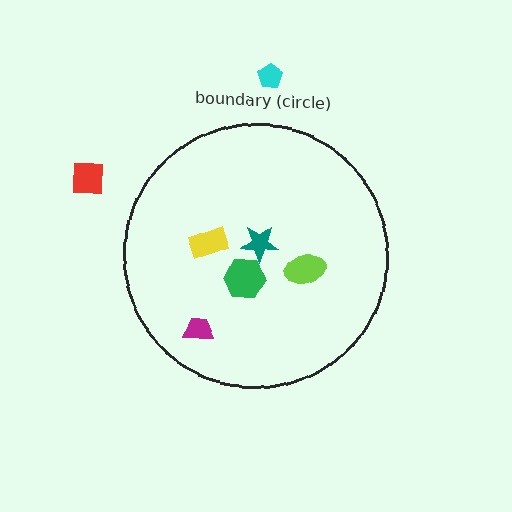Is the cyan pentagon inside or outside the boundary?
Outside.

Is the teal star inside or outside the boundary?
Inside.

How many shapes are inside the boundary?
5 inside, 2 outside.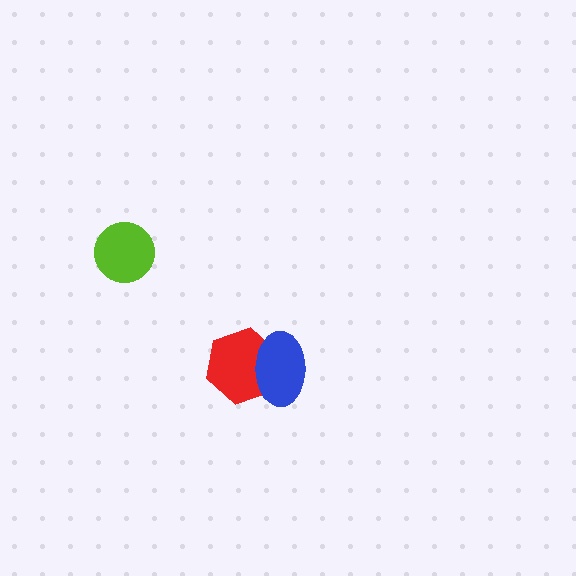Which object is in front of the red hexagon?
The blue ellipse is in front of the red hexagon.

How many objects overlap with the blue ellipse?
1 object overlaps with the blue ellipse.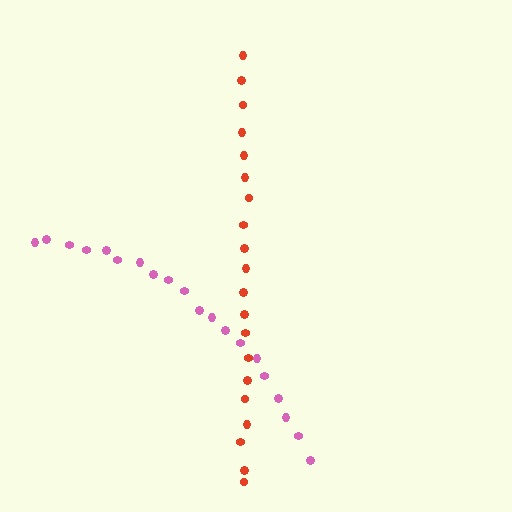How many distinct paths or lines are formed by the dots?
There are 2 distinct paths.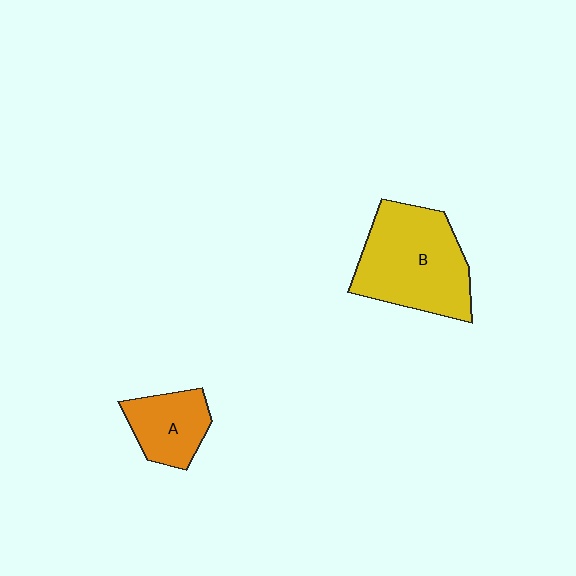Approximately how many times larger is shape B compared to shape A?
Approximately 2.0 times.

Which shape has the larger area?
Shape B (yellow).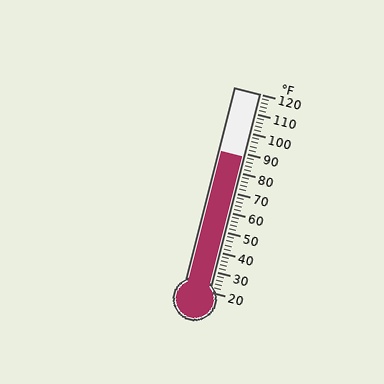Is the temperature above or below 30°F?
The temperature is above 30°F.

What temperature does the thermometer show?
The thermometer shows approximately 88°F.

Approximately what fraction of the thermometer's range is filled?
The thermometer is filled to approximately 70% of its range.